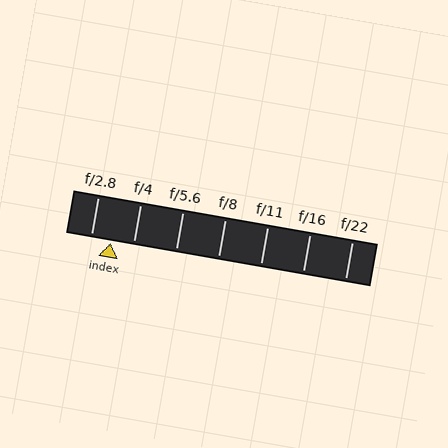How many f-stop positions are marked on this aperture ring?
There are 7 f-stop positions marked.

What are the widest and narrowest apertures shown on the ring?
The widest aperture shown is f/2.8 and the narrowest is f/22.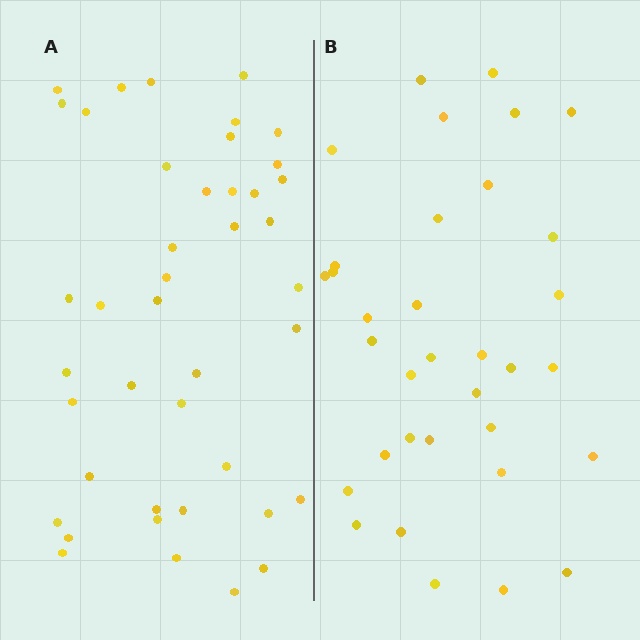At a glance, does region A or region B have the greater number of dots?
Region A (the left region) has more dots.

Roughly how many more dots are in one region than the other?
Region A has roughly 8 or so more dots than region B.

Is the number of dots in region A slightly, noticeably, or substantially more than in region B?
Region A has only slightly more — the two regions are fairly close. The ratio is roughly 1.2 to 1.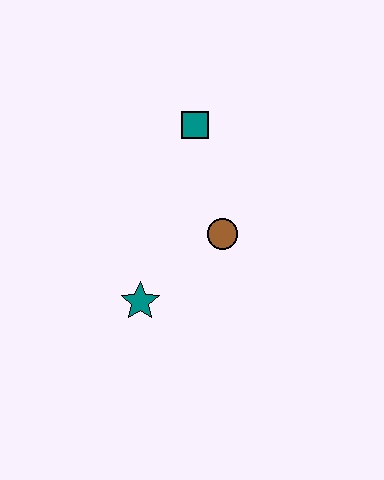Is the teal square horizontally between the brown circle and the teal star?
Yes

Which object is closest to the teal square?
The brown circle is closest to the teal square.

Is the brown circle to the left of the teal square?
No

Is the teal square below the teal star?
No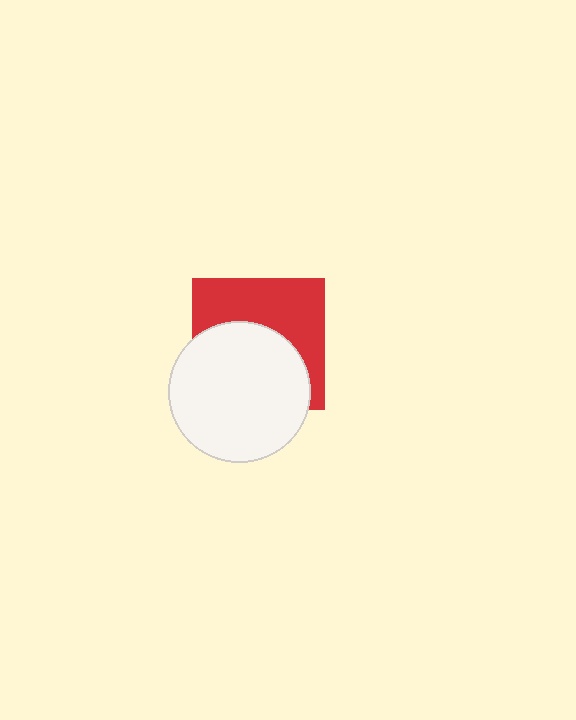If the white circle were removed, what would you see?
You would see the complete red square.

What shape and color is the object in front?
The object in front is a white circle.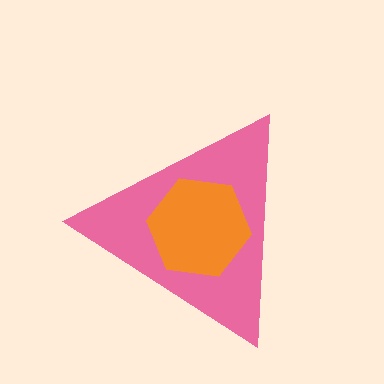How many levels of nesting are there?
2.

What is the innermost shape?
The orange hexagon.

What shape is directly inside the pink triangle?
The orange hexagon.